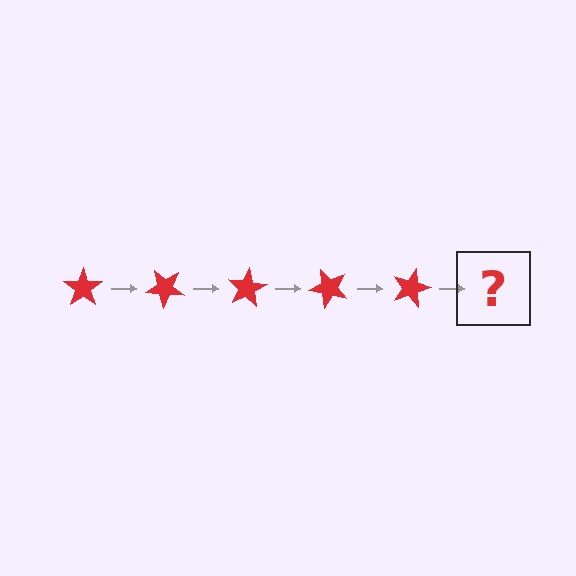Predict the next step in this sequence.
The next step is a red star rotated 200 degrees.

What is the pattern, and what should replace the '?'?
The pattern is that the star rotates 40 degrees each step. The '?' should be a red star rotated 200 degrees.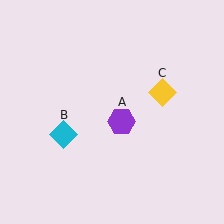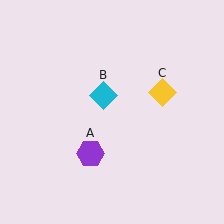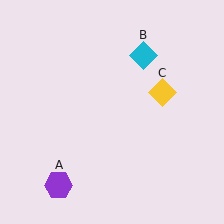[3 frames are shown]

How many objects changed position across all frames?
2 objects changed position: purple hexagon (object A), cyan diamond (object B).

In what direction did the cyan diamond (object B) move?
The cyan diamond (object B) moved up and to the right.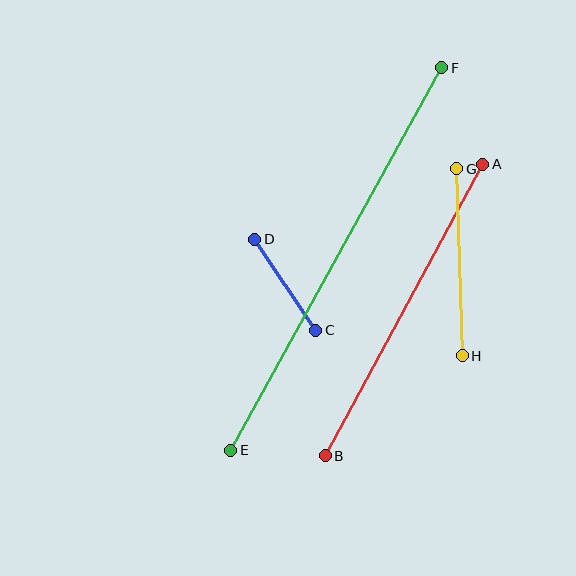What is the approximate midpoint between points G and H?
The midpoint is at approximately (459, 262) pixels.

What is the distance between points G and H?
The distance is approximately 187 pixels.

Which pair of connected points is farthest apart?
Points E and F are farthest apart.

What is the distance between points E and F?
The distance is approximately 437 pixels.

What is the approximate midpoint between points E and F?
The midpoint is at approximately (336, 259) pixels.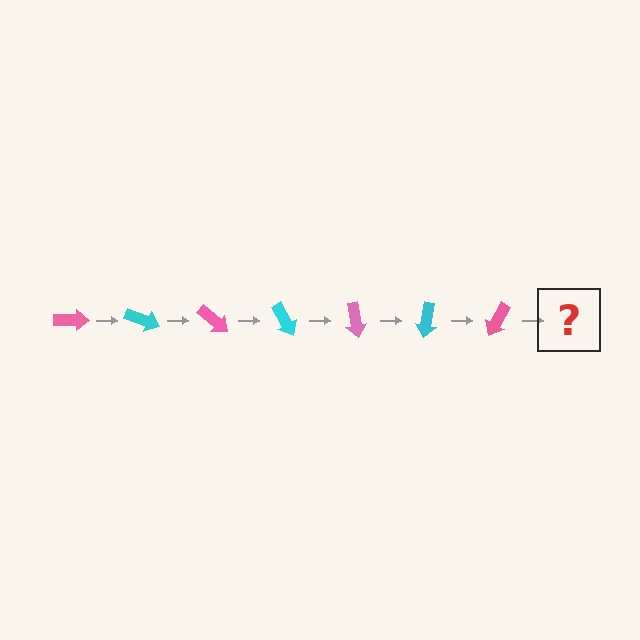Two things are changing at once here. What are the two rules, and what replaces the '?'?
The two rules are that it rotates 20 degrees each step and the color cycles through pink and cyan. The '?' should be a cyan arrow, rotated 140 degrees from the start.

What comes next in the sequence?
The next element should be a cyan arrow, rotated 140 degrees from the start.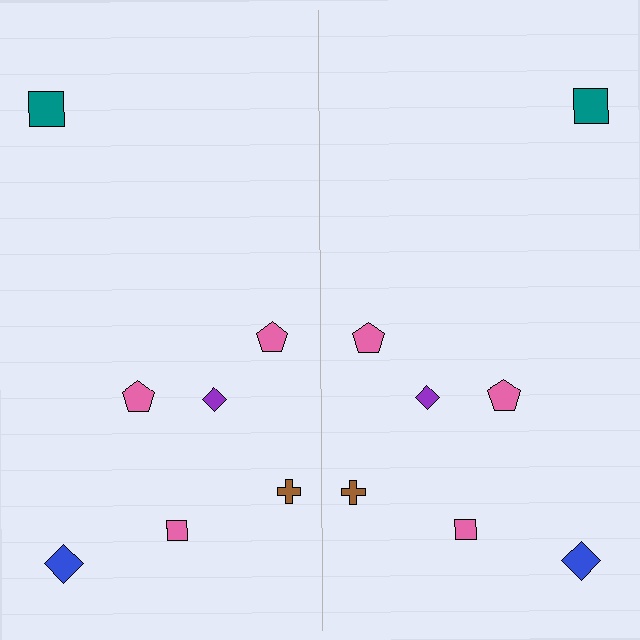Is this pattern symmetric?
Yes, this pattern has bilateral (reflection) symmetry.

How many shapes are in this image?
There are 14 shapes in this image.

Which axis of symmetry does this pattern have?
The pattern has a vertical axis of symmetry running through the center of the image.